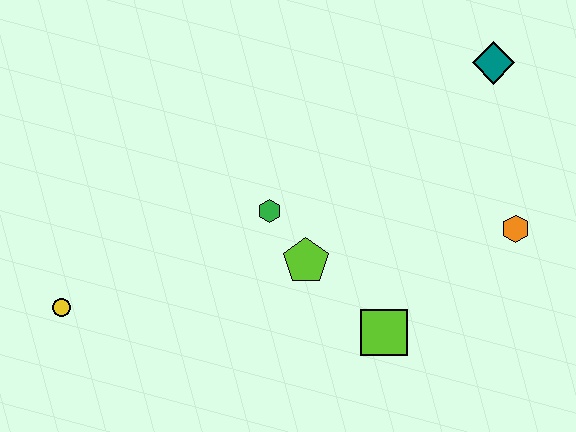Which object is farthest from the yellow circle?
The teal diamond is farthest from the yellow circle.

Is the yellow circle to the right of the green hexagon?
No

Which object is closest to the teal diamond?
The orange hexagon is closest to the teal diamond.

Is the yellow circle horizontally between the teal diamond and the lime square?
No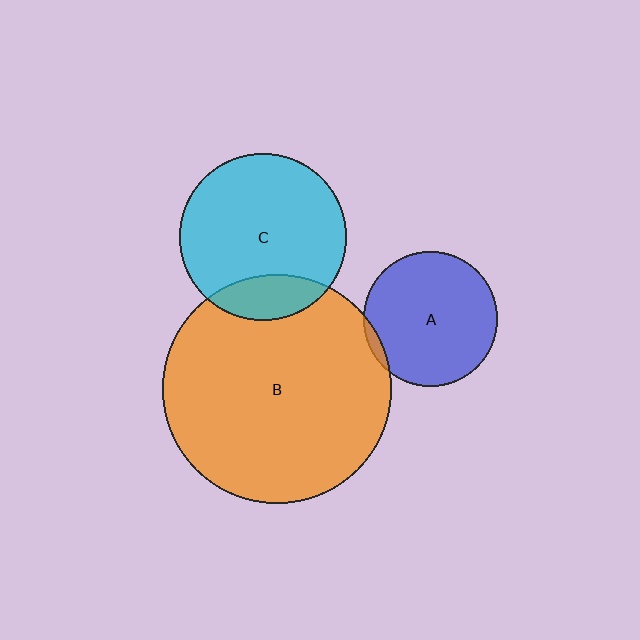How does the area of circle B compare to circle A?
Approximately 2.9 times.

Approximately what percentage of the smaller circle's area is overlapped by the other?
Approximately 5%.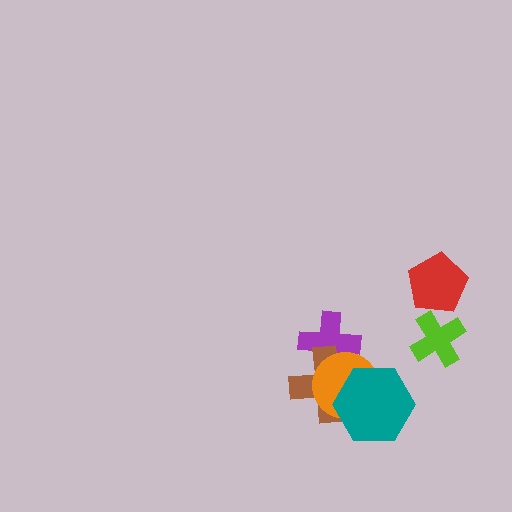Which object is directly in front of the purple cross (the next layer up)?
The brown cross is directly in front of the purple cross.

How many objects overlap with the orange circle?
3 objects overlap with the orange circle.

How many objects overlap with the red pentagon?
0 objects overlap with the red pentagon.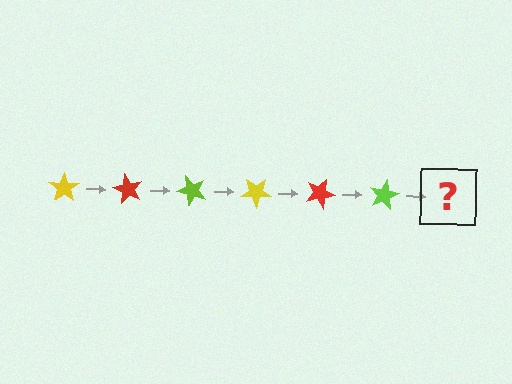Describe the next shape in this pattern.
It should be a yellow star, rotated 360 degrees from the start.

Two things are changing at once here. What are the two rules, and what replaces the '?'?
The two rules are that it rotates 60 degrees each step and the color cycles through yellow, red, and lime. The '?' should be a yellow star, rotated 360 degrees from the start.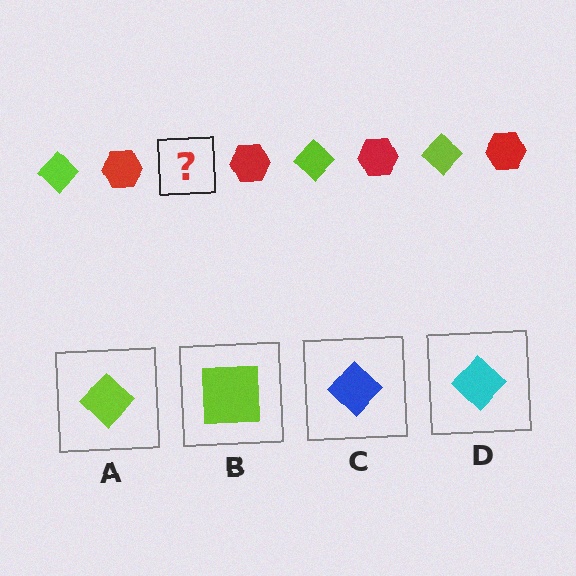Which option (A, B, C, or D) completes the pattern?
A.